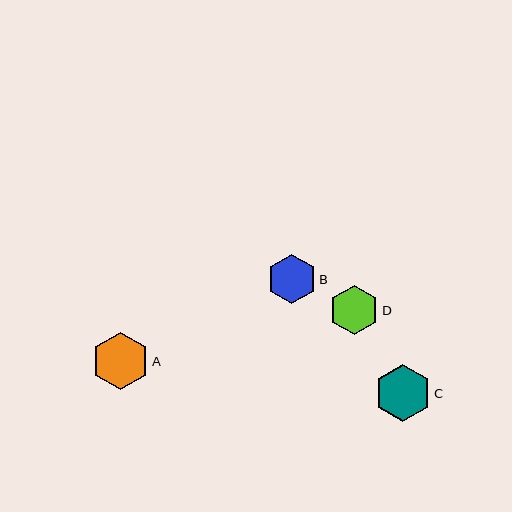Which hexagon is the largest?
Hexagon A is the largest with a size of approximately 57 pixels.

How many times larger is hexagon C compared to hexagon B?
Hexagon C is approximately 1.1 times the size of hexagon B.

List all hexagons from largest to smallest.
From largest to smallest: A, C, D, B.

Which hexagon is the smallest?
Hexagon B is the smallest with a size of approximately 50 pixels.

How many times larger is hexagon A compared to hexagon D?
Hexagon A is approximately 1.1 times the size of hexagon D.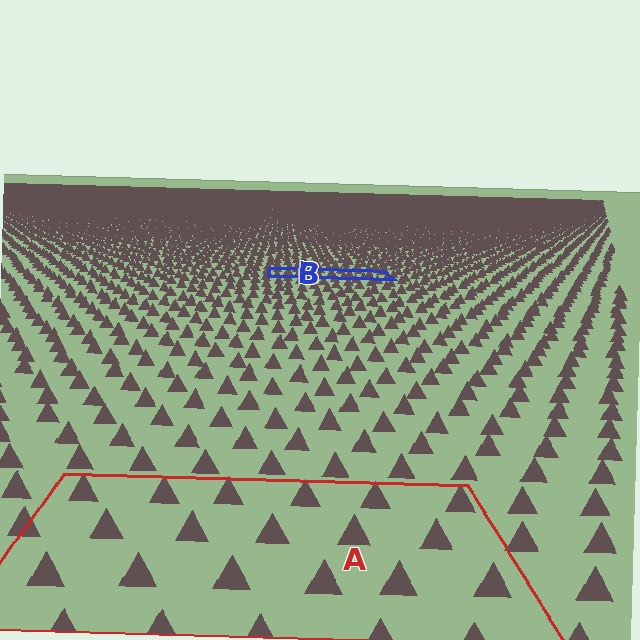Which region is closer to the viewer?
Region A is closer. The texture elements there are larger and more spread out.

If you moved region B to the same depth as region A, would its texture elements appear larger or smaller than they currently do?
They would appear larger. At a closer depth, the same texture elements are projected at a bigger on-screen size.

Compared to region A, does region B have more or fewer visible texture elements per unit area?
Region B has more texture elements per unit area — they are packed more densely because it is farther away.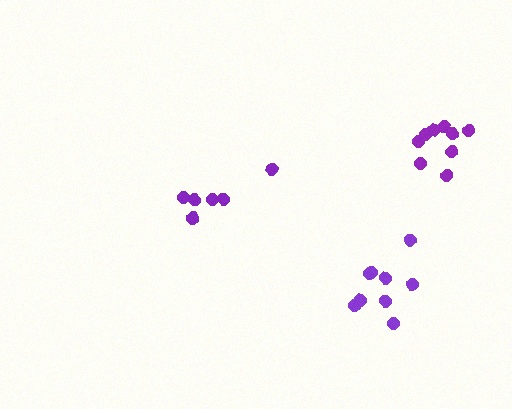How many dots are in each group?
Group 1: 9 dots, Group 2: 9 dots, Group 3: 6 dots (24 total).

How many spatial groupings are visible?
There are 3 spatial groupings.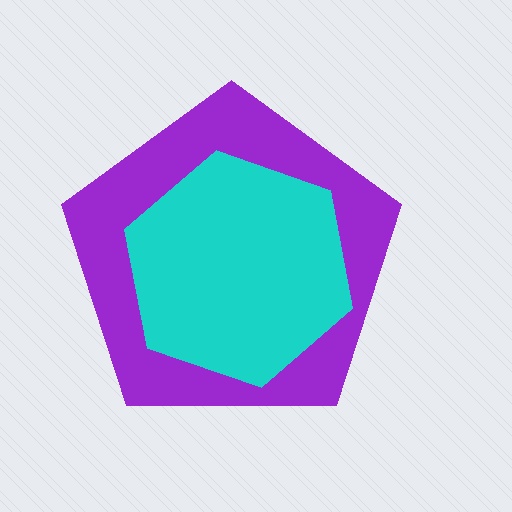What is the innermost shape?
The cyan hexagon.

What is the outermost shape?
The purple pentagon.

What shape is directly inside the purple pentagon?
The cyan hexagon.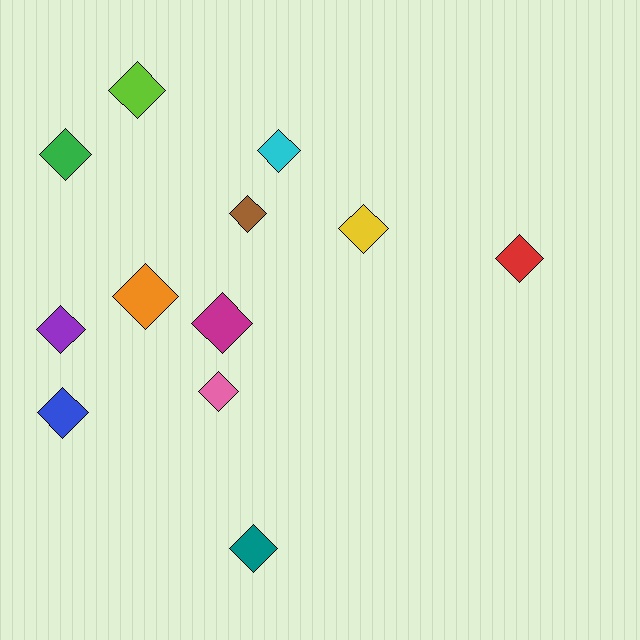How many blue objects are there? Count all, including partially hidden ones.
There is 1 blue object.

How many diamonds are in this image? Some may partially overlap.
There are 12 diamonds.